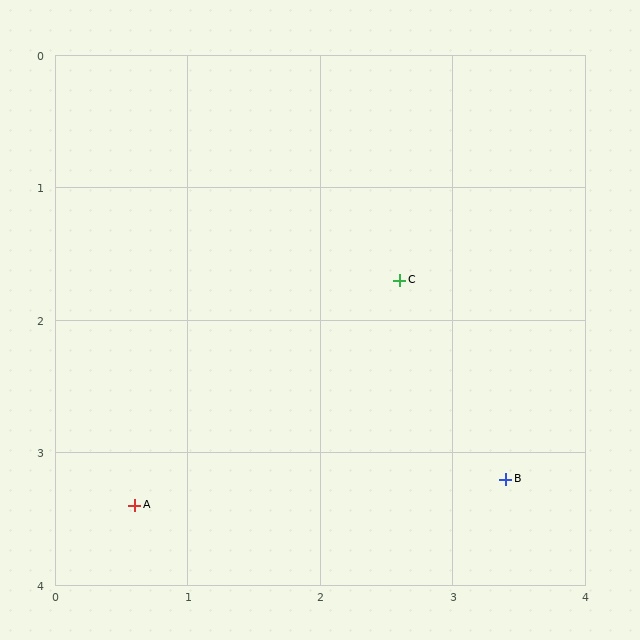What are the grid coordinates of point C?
Point C is at approximately (2.6, 1.7).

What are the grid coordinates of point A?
Point A is at approximately (0.6, 3.4).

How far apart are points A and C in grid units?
Points A and C are about 2.6 grid units apart.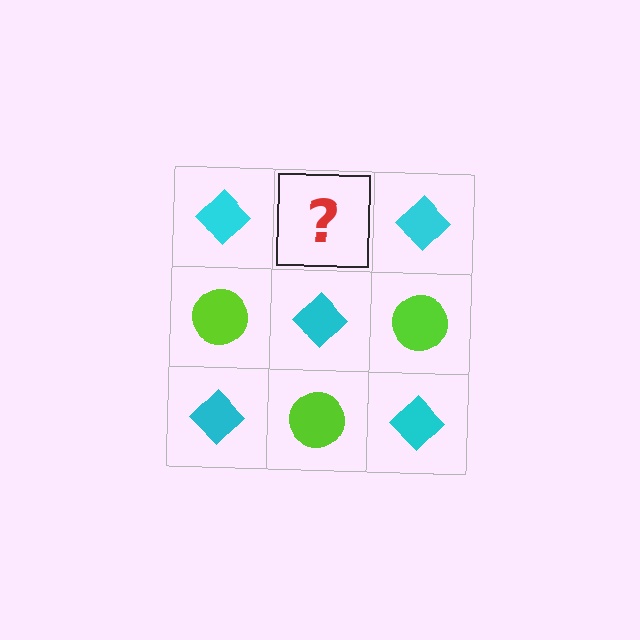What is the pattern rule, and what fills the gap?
The rule is that it alternates cyan diamond and lime circle in a checkerboard pattern. The gap should be filled with a lime circle.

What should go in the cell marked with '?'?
The missing cell should contain a lime circle.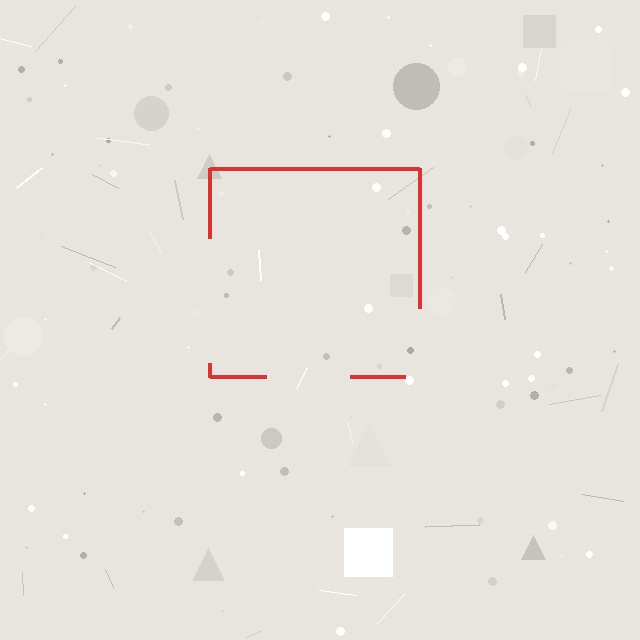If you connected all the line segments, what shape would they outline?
They would outline a square.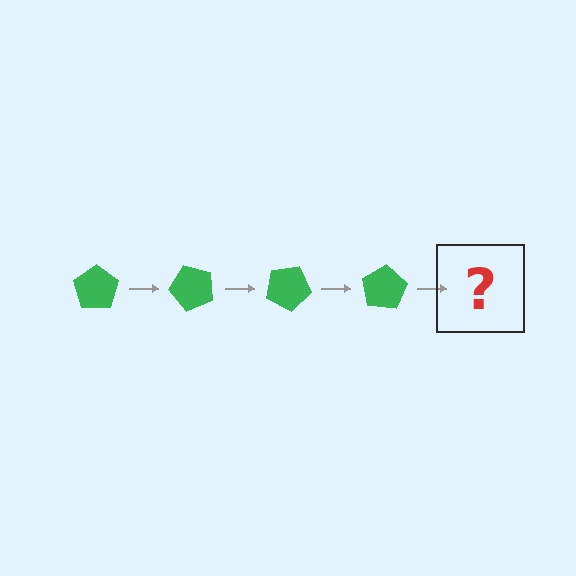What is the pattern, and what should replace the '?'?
The pattern is that the pentagon rotates 50 degrees each step. The '?' should be a green pentagon rotated 200 degrees.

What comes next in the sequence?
The next element should be a green pentagon rotated 200 degrees.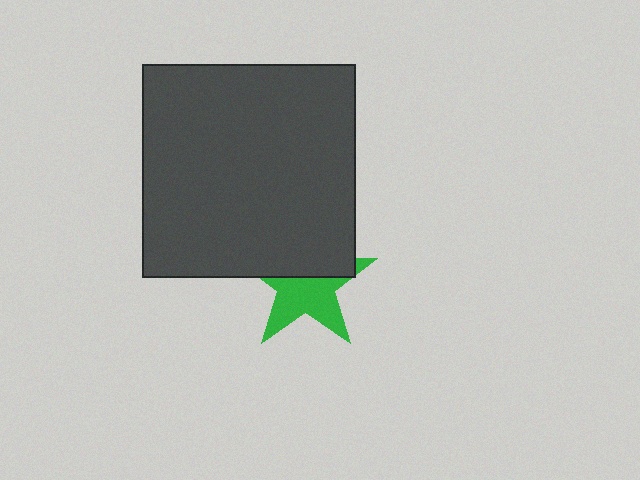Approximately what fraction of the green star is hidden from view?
Roughly 46% of the green star is hidden behind the dark gray square.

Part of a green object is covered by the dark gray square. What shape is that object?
It is a star.